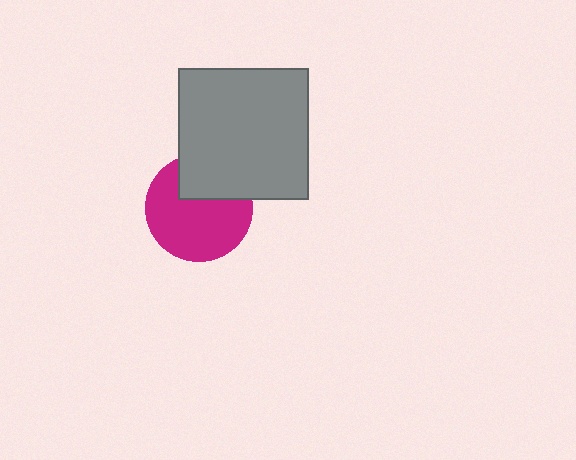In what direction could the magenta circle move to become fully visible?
The magenta circle could move down. That would shift it out from behind the gray square entirely.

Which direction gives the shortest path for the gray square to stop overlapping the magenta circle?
Moving up gives the shortest separation.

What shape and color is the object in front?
The object in front is a gray square.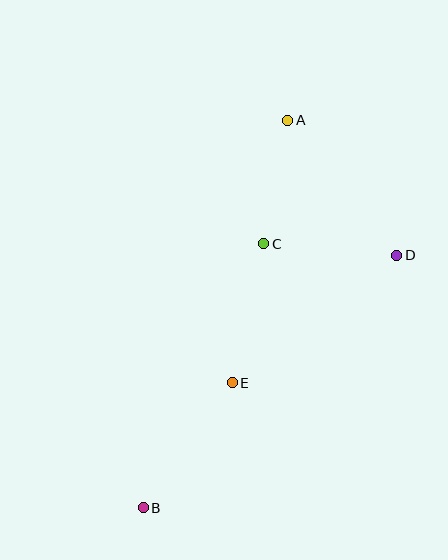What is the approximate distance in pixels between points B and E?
The distance between B and E is approximately 153 pixels.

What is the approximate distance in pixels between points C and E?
The distance between C and E is approximately 142 pixels.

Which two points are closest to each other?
Points A and C are closest to each other.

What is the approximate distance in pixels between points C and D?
The distance between C and D is approximately 134 pixels.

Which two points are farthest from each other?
Points A and B are farthest from each other.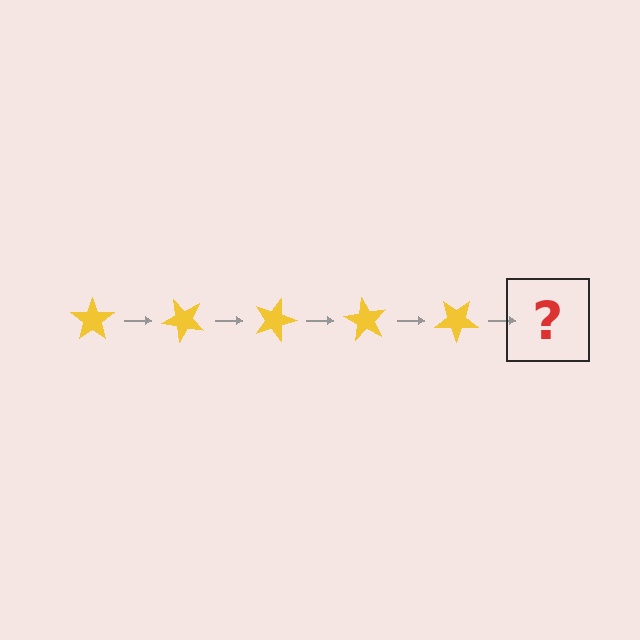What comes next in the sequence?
The next element should be a yellow star rotated 225 degrees.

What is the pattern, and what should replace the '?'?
The pattern is that the star rotates 45 degrees each step. The '?' should be a yellow star rotated 225 degrees.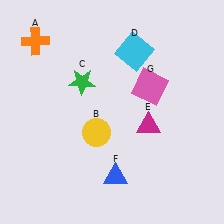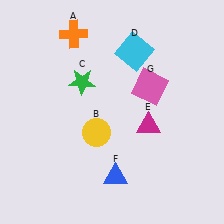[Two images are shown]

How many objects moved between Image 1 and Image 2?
1 object moved between the two images.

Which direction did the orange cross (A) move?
The orange cross (A) moved right.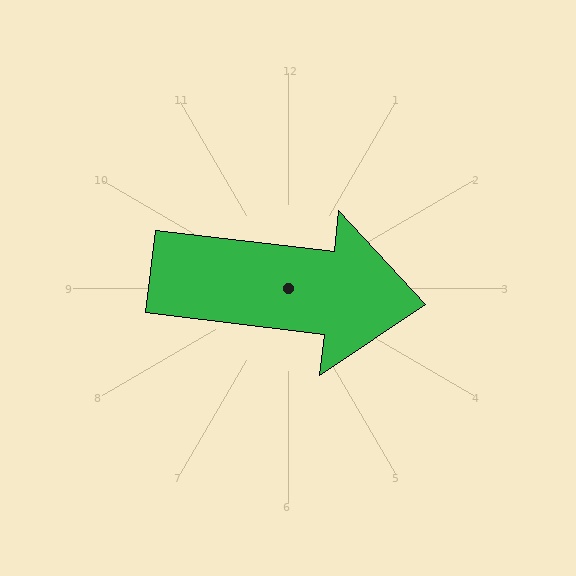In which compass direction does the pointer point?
East.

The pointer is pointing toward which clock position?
Roughly 3 o'clock.